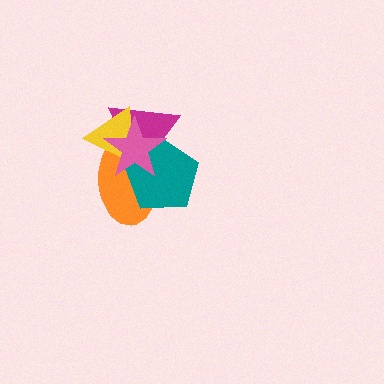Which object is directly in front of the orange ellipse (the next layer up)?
The yellow triangle is directly in front of the orange ellipse.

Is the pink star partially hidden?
No, no other shape covers it.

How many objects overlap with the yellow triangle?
4 objects overlap with the yellow triangle.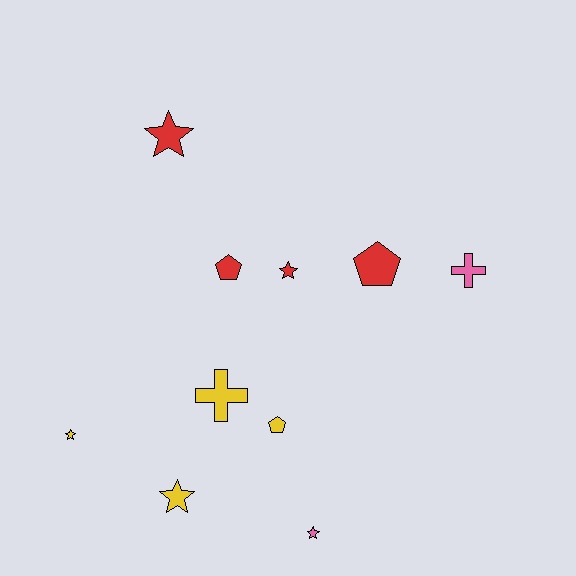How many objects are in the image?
There are 10 objects.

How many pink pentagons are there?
There are no pink pentagons.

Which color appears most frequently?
Yellow, with 4 objects.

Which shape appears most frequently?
Star, with 5 objects.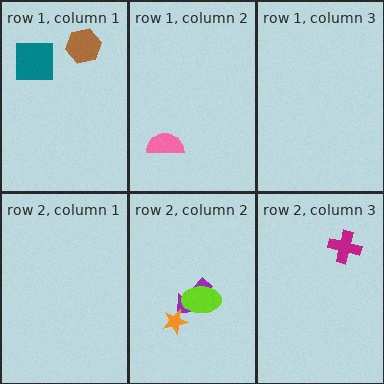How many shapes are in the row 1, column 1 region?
2.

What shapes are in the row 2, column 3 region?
The magenta cross.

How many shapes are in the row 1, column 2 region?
1.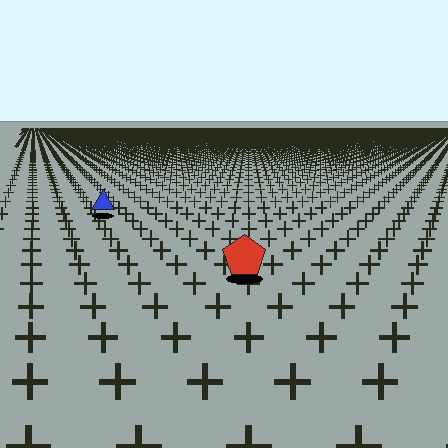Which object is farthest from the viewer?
The blue triangle is farthest from the viewer. It appears smaller and the ground texture around it is denser.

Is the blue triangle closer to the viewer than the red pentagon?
No. The red pentagon is closer — you can tell from the texture gradient: the ground texture is coarser near it.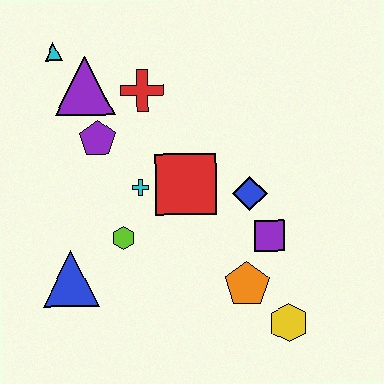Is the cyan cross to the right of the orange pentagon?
No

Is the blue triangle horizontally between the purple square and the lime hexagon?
No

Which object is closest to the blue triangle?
The lime hexagon is closest to the blue triangle.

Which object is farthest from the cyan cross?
The yellow hexagon is farthest from the cyan cross.